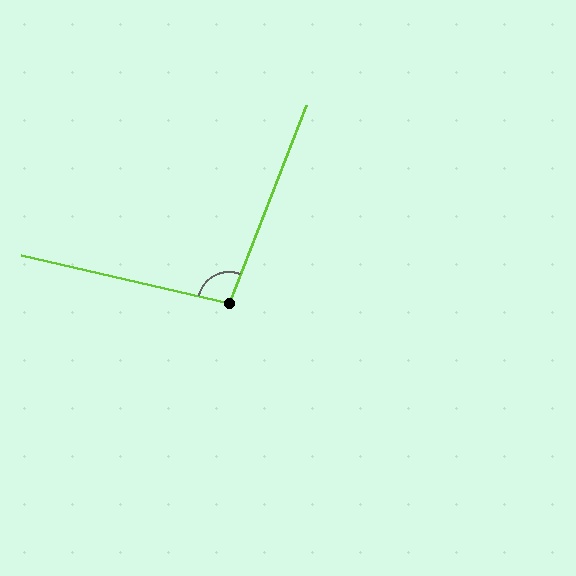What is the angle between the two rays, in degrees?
Approximately 98 degrees.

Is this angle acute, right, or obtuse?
It is obtuse.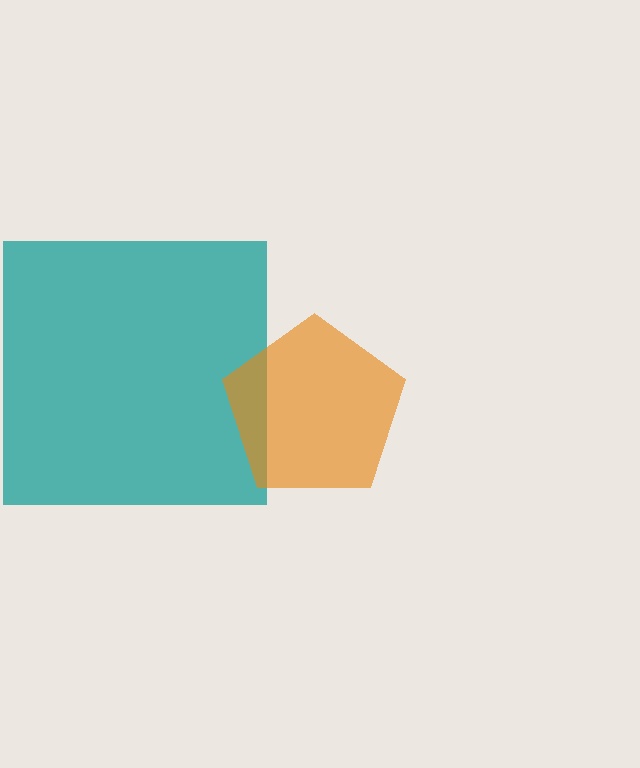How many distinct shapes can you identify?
There are 2 distinct shapes: a teal square, an orange pentagon.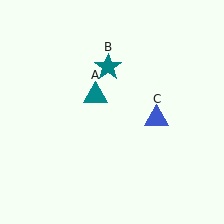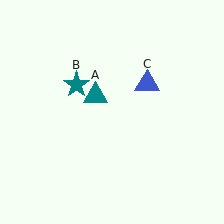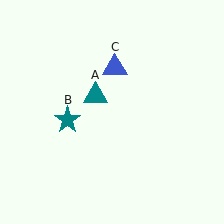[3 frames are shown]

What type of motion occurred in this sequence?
The teal star (object B), blue triangle (object C) rotated counterclockwise around the center of the scene.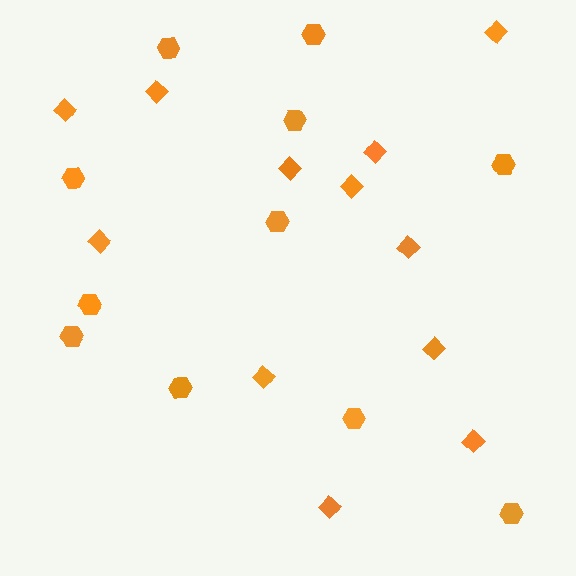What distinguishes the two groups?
There are 2 groups: one group of diamonds (12) and one group of hexagons (11).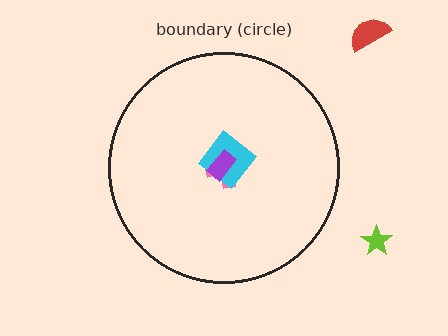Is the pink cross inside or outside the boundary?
Inside.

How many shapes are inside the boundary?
3 inside, 2 outside.